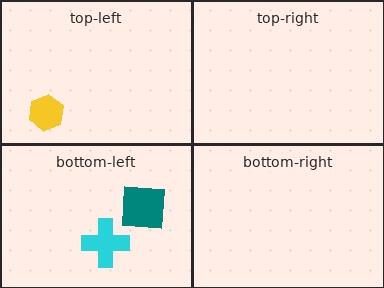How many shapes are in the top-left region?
1.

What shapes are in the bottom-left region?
The teal square, the cyan cross.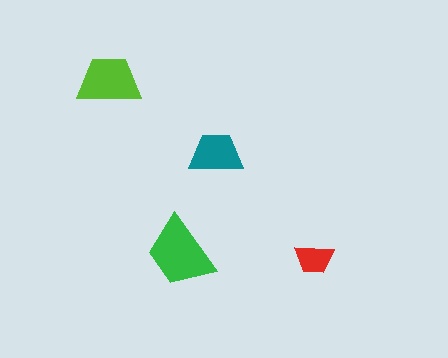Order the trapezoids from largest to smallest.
the green one, the lime one, the teal one, the red one.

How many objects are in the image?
There are 4 objects in the image.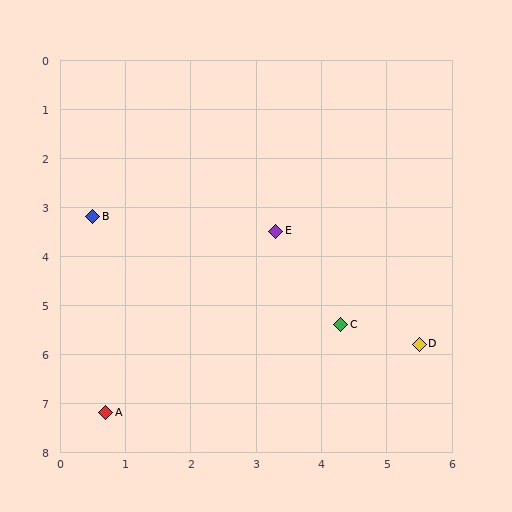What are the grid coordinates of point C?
Point C is at approximately (4.3, 5.4).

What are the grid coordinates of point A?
Point A is at approximately (0.7, 7.2).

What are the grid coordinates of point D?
Point D is at approximately (5.5, 5.8).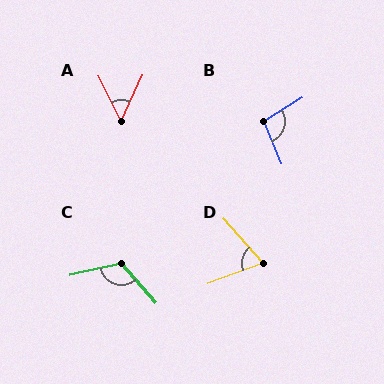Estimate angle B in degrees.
Approximately 100 degrees.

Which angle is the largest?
C, at approximately 119 degrees.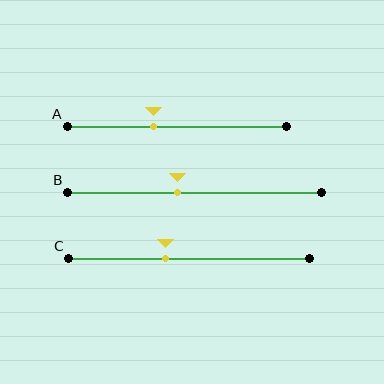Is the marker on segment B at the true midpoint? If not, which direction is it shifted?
No, the marker on segment B is shifted to the left by about 7% of the segment length.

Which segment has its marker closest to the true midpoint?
Segment B has its marker closest to the true midpoint.